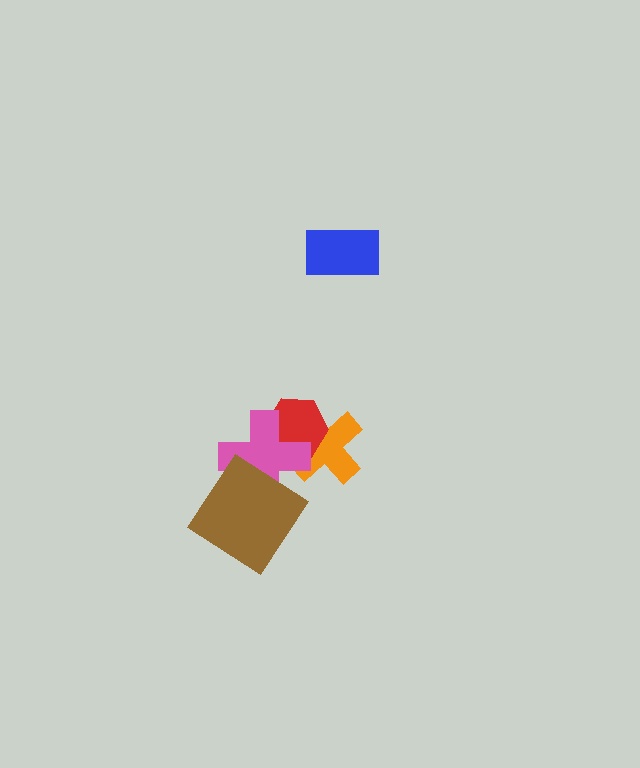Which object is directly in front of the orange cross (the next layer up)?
The red hexagon is directly in front of the orange cross.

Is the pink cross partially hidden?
Yes, it is partially covered by another shape.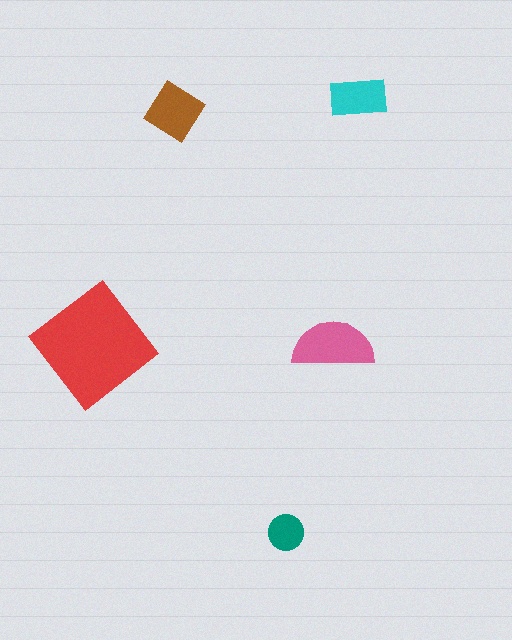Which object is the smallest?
The teal circle.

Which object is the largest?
The red diamond.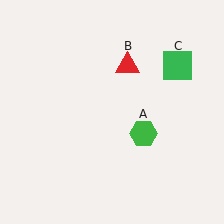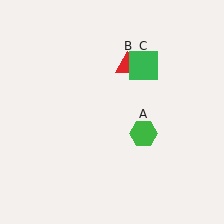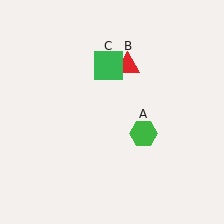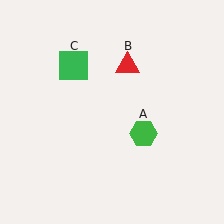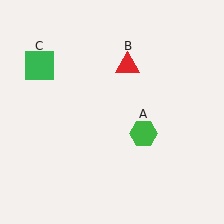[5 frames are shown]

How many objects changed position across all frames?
1 object changed position: green square (object C).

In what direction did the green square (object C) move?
The green square (object C) moved left.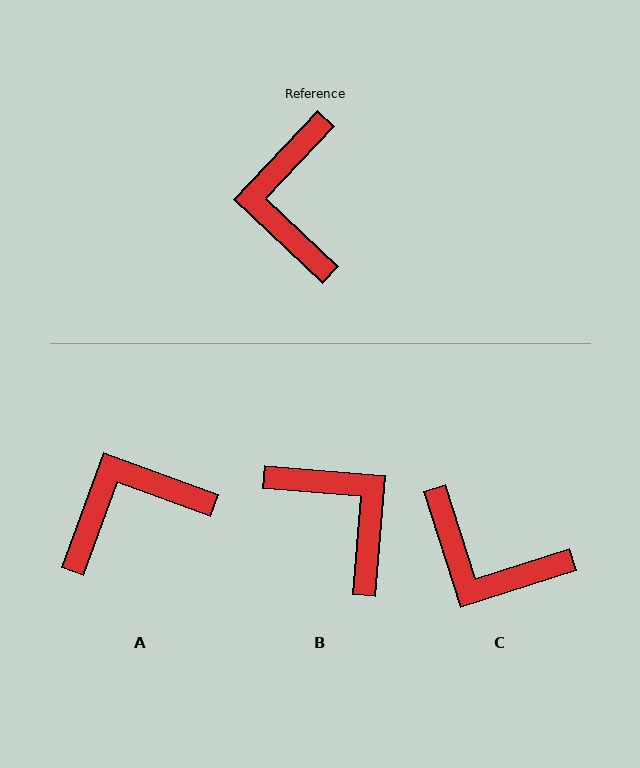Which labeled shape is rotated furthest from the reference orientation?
B, about 142 degrees away.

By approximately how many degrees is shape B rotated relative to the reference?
Approximately 142 degrees clockwise.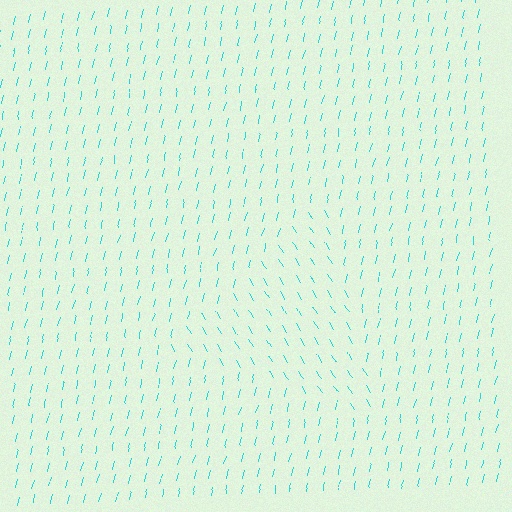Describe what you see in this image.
The image is filled with small cyan line segments. A triangle region in the image has lines oriented differently from the surrounding lines, creating a visible texture boundary.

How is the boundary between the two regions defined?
The boundary is defined purely by a change in line orientation (approximately 45 degrees difference). All lines are the same color and thickness.